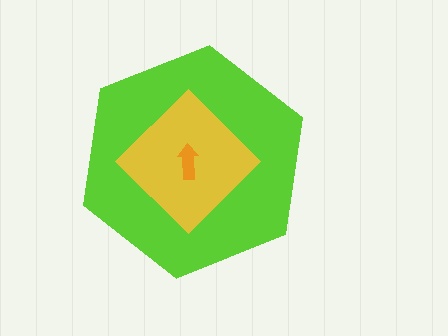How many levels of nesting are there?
3.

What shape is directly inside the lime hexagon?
The yellow diamond.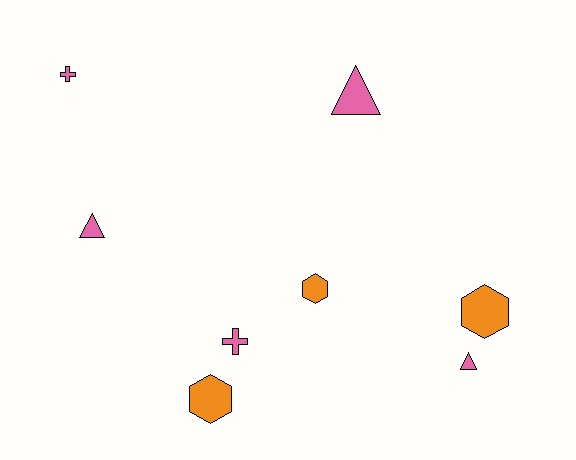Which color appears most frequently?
Pink, with 5 objects.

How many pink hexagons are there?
There are no pink hexagons.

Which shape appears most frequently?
Triangle, with 3 objects.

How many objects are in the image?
There are 8 objects.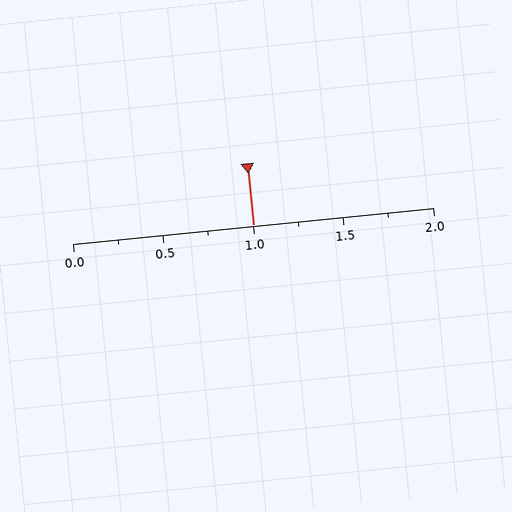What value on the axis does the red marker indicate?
The marker indicates approximately 1.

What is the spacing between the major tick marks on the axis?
The major ticks are spaced 0.5 apart.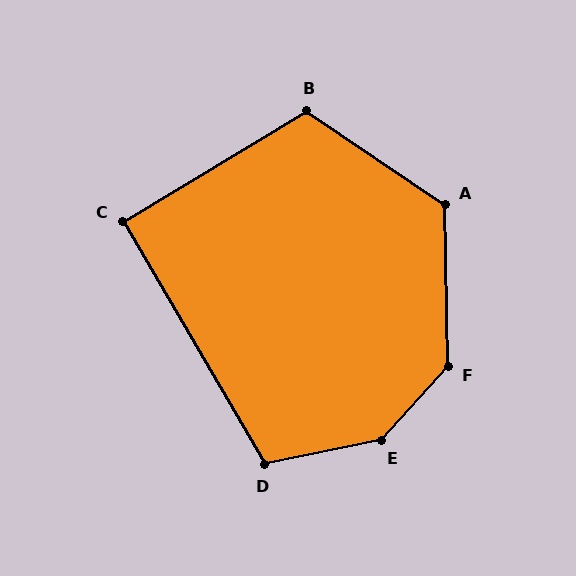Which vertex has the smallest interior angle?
C, at approximately 91 degrees.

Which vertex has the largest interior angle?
E, at approximately 144 degrees.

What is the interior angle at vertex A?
Approximately 125 degrees (obtuse).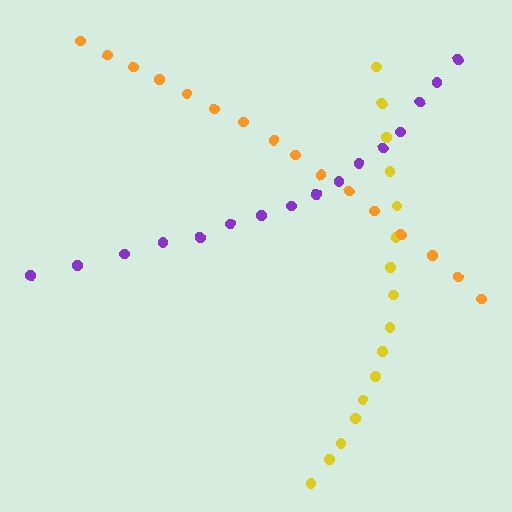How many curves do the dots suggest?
There are 3 distinct paths.